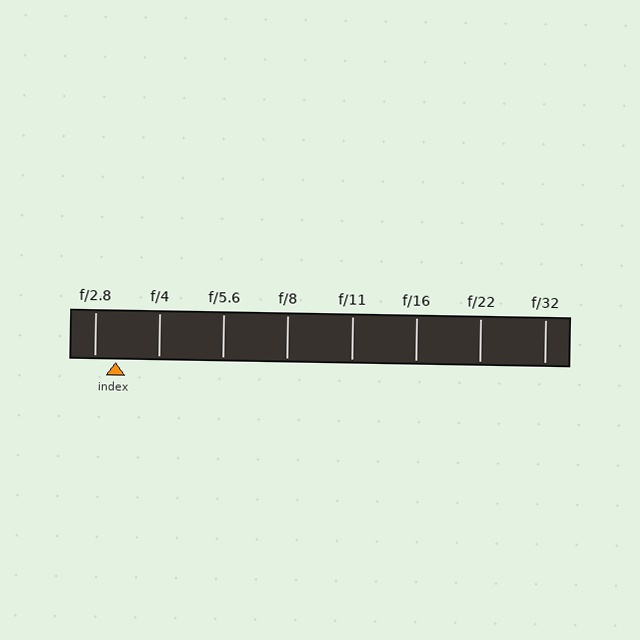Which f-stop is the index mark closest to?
The index mark is closest to f/2.8.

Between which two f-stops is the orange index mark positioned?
The index mark is between f/2.8 and f/4.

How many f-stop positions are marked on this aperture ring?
There are 8 f-stop positions marked.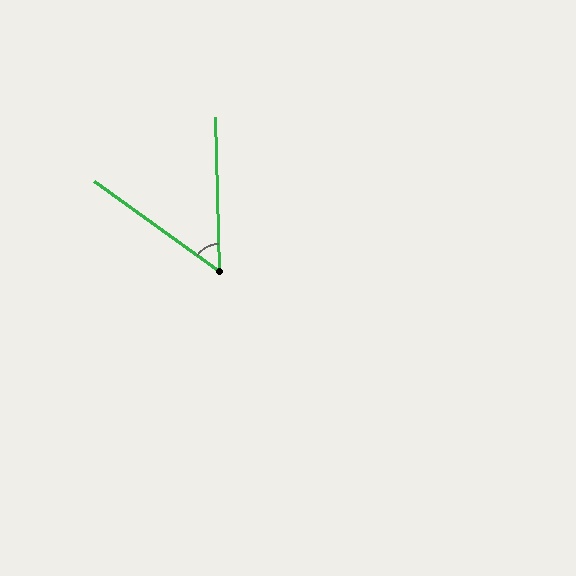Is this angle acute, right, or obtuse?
It is acute.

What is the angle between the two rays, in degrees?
Approximately 53 degrees.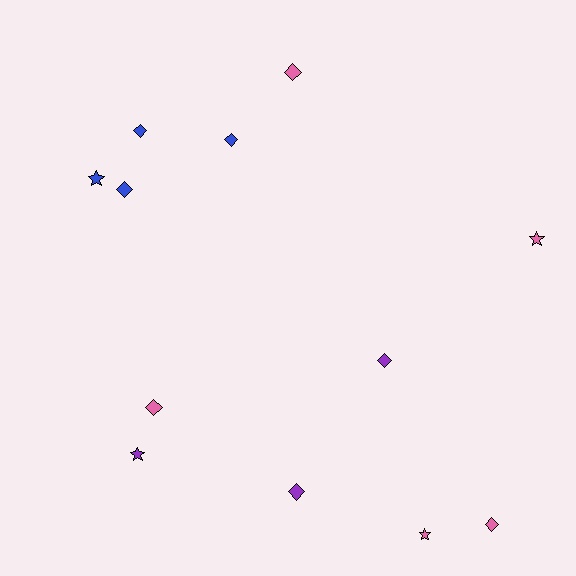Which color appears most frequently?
Pink, with 5 objects.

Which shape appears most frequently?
Diamond, with 8 objects.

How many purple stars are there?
There is 1 purple star.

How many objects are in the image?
There are 12 objects.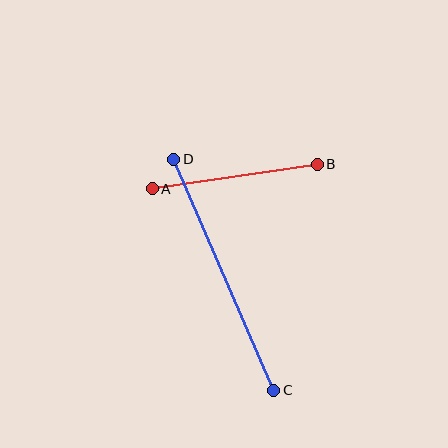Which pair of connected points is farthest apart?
Points C and D are farthest apart.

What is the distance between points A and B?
The distance is approximately 167 pixels.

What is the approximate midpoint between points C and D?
The midpoint is at approximately (224, 275) pixels.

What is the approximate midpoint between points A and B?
The midpoint is at approximately (235, 177) pixels.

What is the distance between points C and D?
The distance is approximately 251 pixels.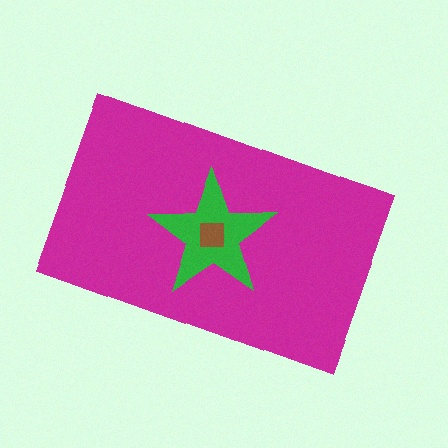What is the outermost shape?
The magenta rectangle.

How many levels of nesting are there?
3.